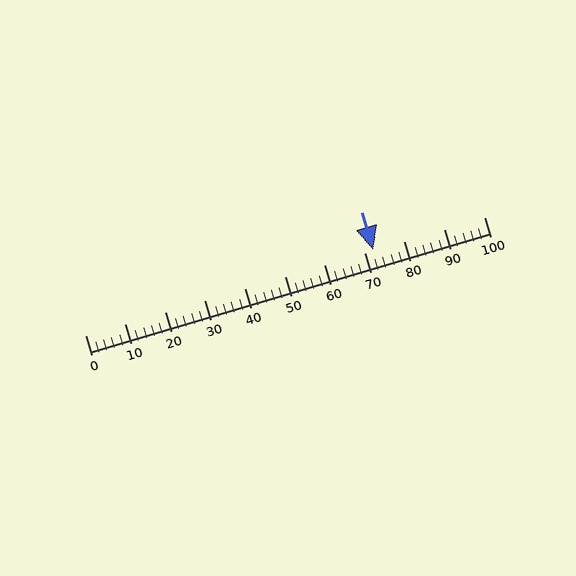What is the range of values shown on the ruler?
The ruler shows values from 0 to 100.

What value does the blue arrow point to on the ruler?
The blue arrow points to approximately 72.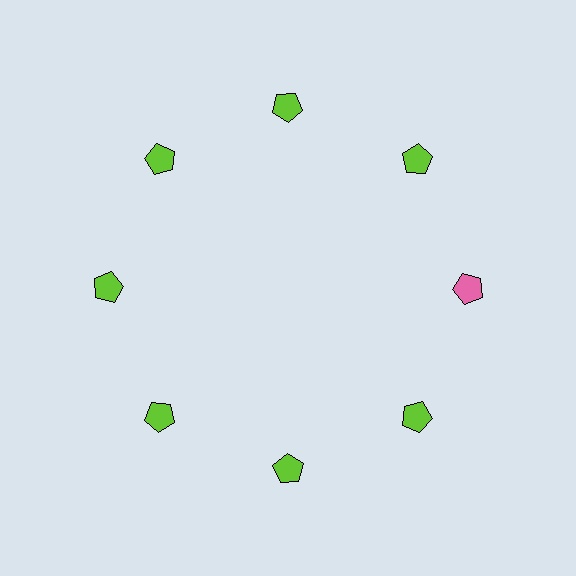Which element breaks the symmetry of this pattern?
The pink pentagon at roughly the 3 o'clock position breaks the symmetry. All other shapes are lime pentagons.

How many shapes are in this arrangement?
There are 8 shapes arranged in a ring pattern.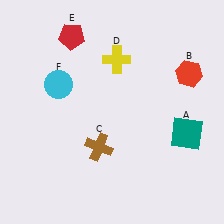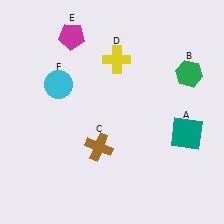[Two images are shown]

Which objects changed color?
B changed from red to green. E changed from red to magenta.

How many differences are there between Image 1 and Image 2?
There are 2 differences between the two images.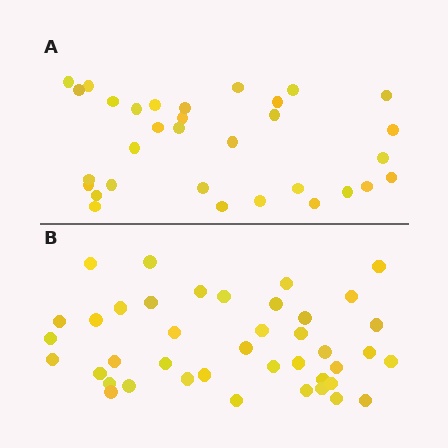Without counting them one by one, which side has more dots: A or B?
Region B (the bottom region) has more dots.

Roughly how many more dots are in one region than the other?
Region B has roughly 8 or so more dots than region A.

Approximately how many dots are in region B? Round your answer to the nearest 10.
About 40 dots. (The exact count is 41, which rounds to 40.)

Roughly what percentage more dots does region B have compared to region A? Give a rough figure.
About 30% more.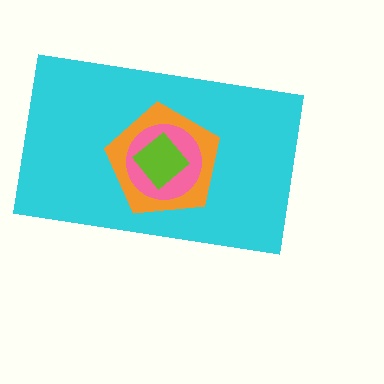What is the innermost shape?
The lime diamond.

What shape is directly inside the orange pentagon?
The pink circle.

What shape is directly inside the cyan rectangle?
The orange pentagon.